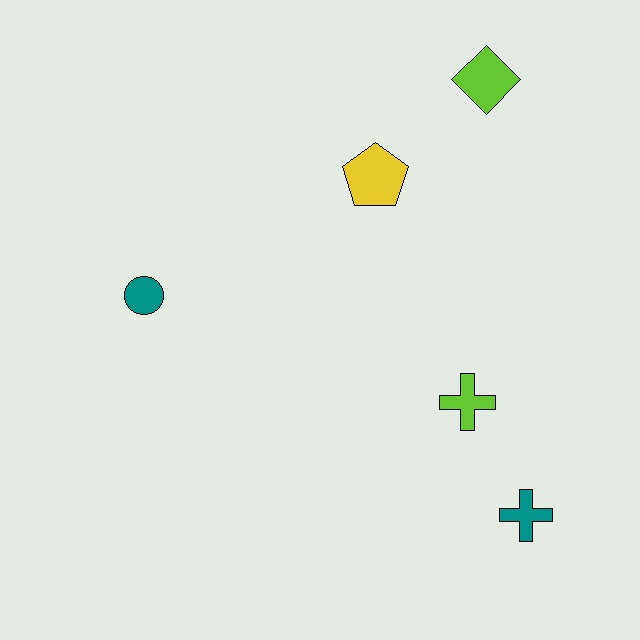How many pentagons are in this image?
There is 1 pentagon.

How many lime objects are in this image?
There are 2 lime objects.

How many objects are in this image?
There are 5 objects.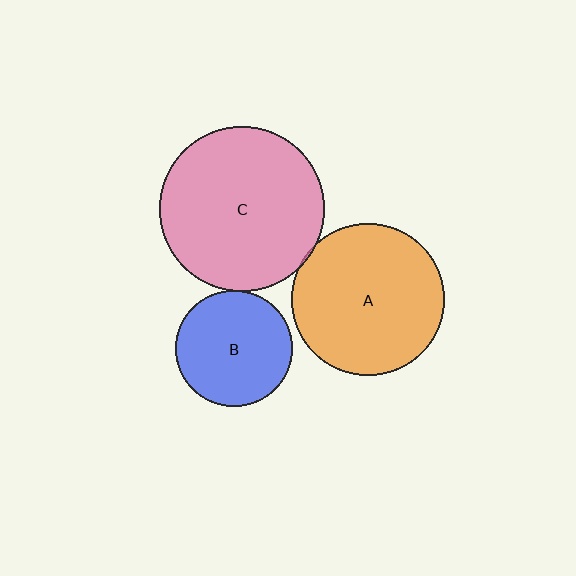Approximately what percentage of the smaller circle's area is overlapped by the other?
Approximately 5%.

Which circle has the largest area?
Circle C (pink).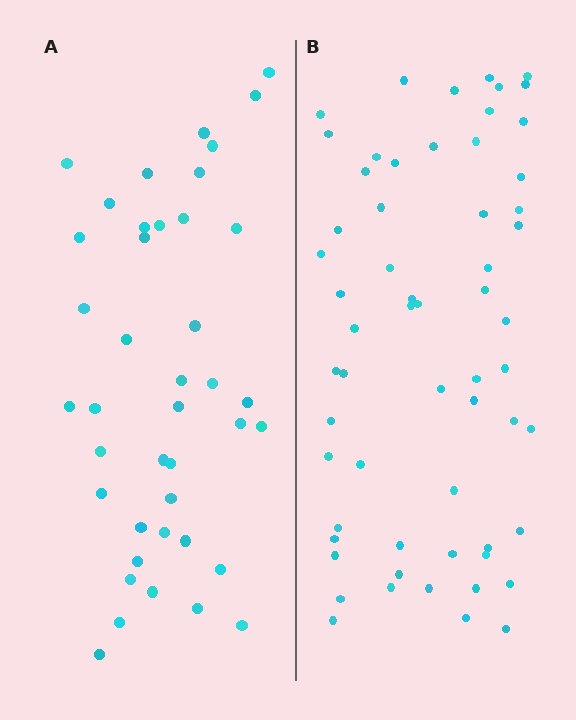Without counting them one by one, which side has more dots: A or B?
Region B (the right region) has more dots.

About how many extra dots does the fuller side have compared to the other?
Region B has approximately 20 more dots than region A.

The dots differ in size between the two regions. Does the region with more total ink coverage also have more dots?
No. Region A has more total ink coverage because its dots are larger, but region B actually contains more individual dots. Total area can be misleading — the number of items is what matters here.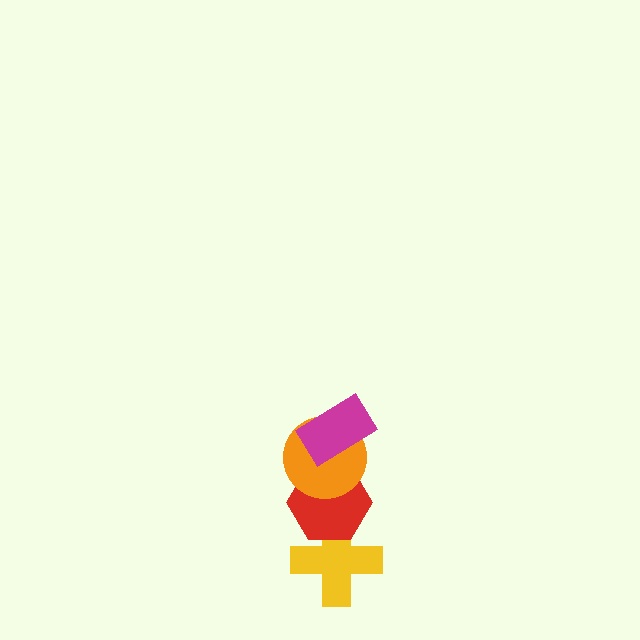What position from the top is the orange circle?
The orange circle is 2nd from the top.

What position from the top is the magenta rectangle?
The magenta rectangle is 1st from the top.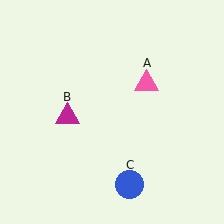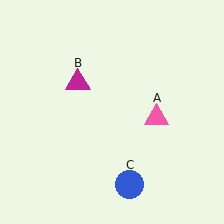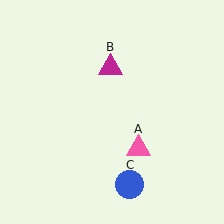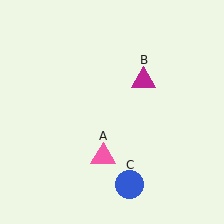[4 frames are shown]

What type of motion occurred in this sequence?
The pink triangle (object A), magenta triangle (object B) rotated clockwise around the center of the scene.